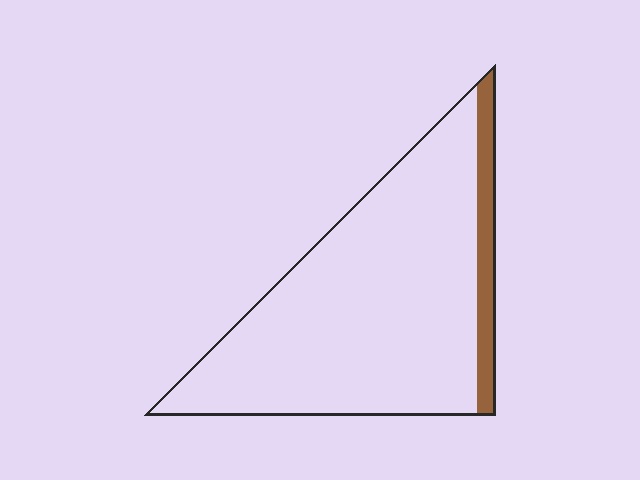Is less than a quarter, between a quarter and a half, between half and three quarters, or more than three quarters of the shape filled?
Less than a quarter.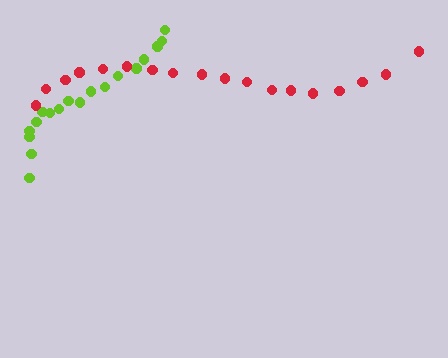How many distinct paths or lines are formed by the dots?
There are 2 distinct paths.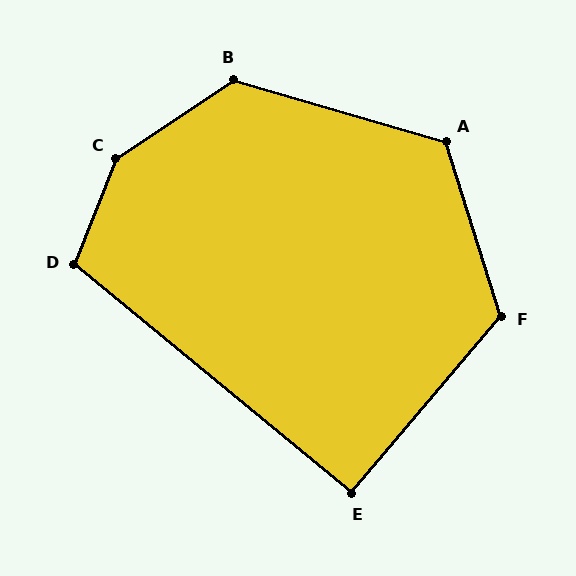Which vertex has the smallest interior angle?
E, at approximately 91 degrees.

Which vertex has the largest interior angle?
C, at approximately 145 degrees.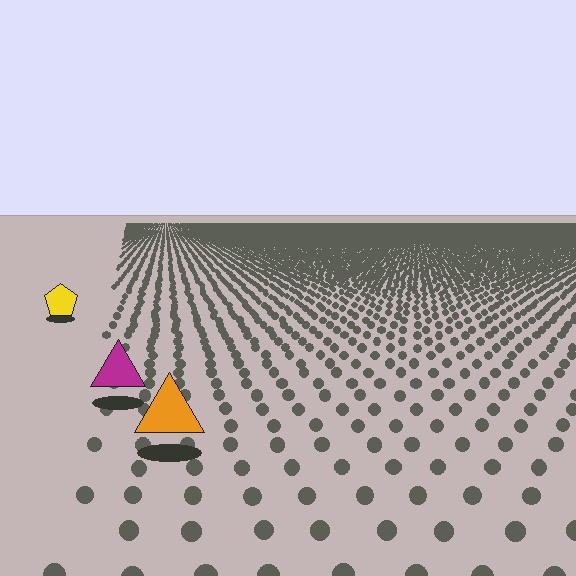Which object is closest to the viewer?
The orange triangle is closest. The texture marks near it are larger and more spread out.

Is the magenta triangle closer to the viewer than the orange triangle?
No. The orange triangle is closer — you can tell from the texture gradient: the ground texture is coarser near it.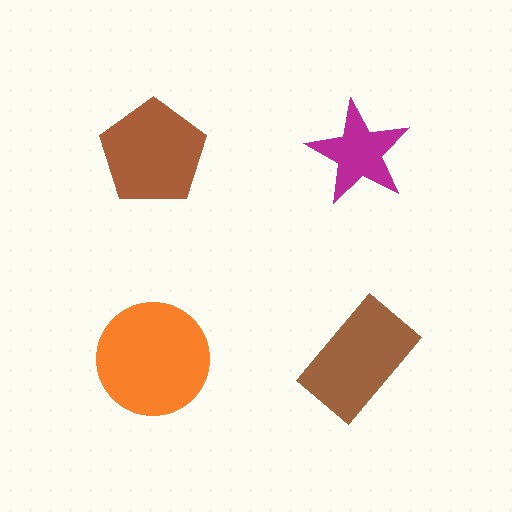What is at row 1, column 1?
A brown pentagon.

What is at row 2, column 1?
An orange circle.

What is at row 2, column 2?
A brown rectangle.